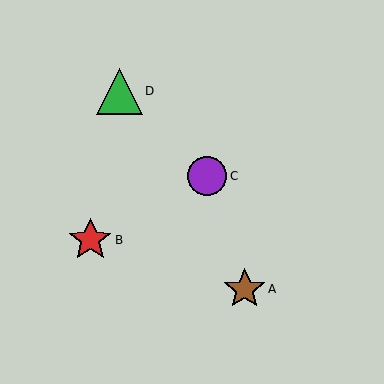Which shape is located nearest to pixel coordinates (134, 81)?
The green triangle (labeled D) at (119, 91) is nearest to that location.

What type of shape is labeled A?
Shape A is a brown star.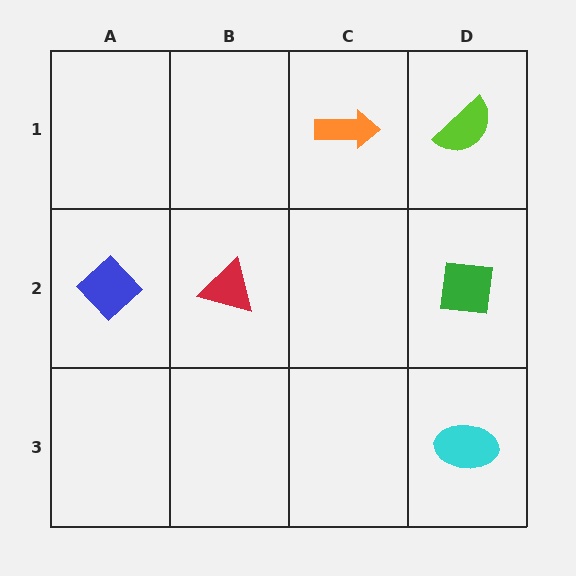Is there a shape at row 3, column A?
No, that cell is empty.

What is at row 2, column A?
A blue diamond.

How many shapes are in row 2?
3 shapes.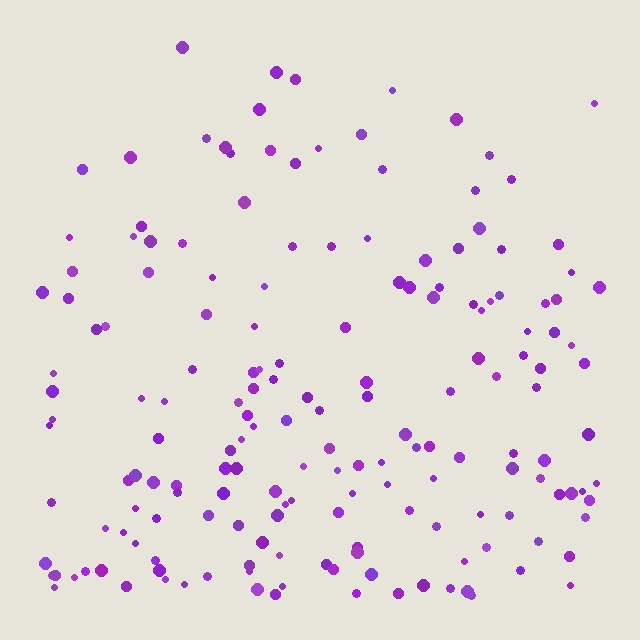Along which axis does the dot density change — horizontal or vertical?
Vertical.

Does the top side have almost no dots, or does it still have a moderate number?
Still a moderate number, just noticeably fewer than the bottom.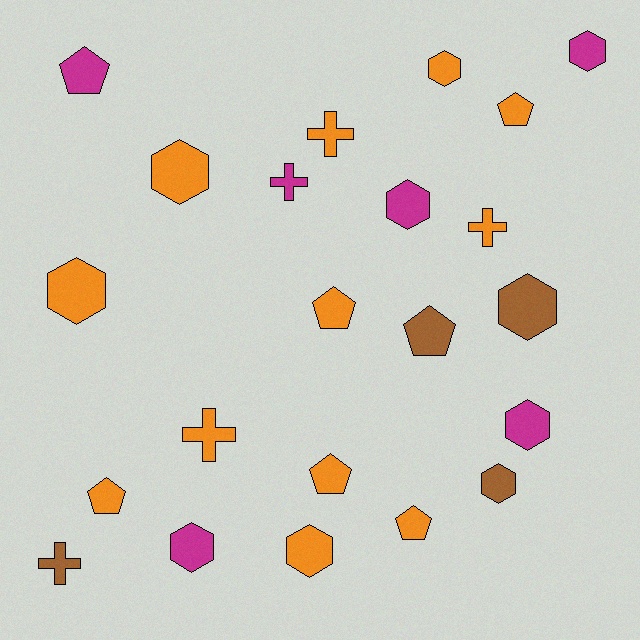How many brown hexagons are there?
There are 2 brown hexagons.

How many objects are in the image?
There are 22 objects.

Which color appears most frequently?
Orange, with 12 objects.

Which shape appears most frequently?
Hexagon, with 10 objects.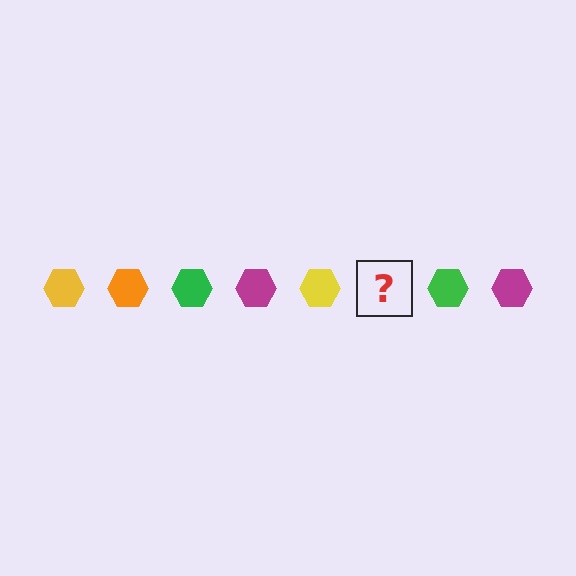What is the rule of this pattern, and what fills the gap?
The rule is that the pattern cycles through yellow, orange, green, magenta hexagons. The gap should be filled with an orange hexagon.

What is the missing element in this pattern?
The missing element is an orange hexagon.